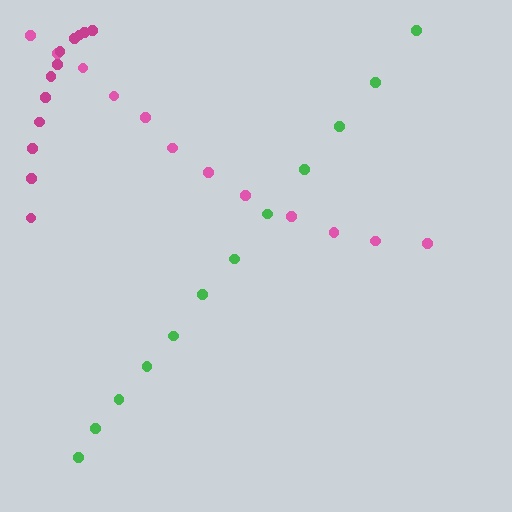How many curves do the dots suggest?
There are 3 distinct paths.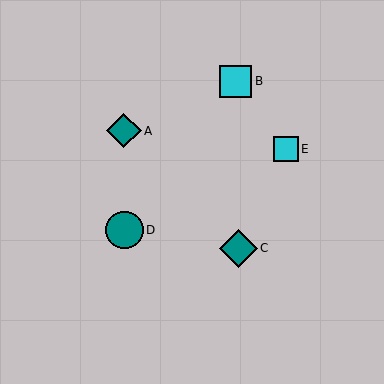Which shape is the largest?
The teal diamond (labeled C) is the largest.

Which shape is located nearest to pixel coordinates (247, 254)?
The teal diamond (labeled C) at (239, 248) is nearest to that location.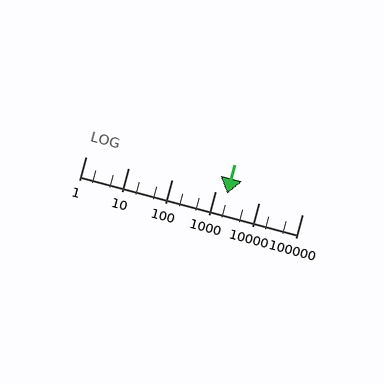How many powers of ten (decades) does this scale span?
The scale spans 5 decades, from 1 to 100000.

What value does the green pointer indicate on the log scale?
The pointer indicates approximately 1900.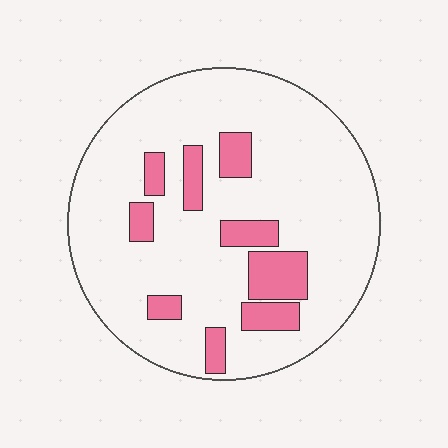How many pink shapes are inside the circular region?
9.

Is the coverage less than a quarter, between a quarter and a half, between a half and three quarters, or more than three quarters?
Less than a quarter.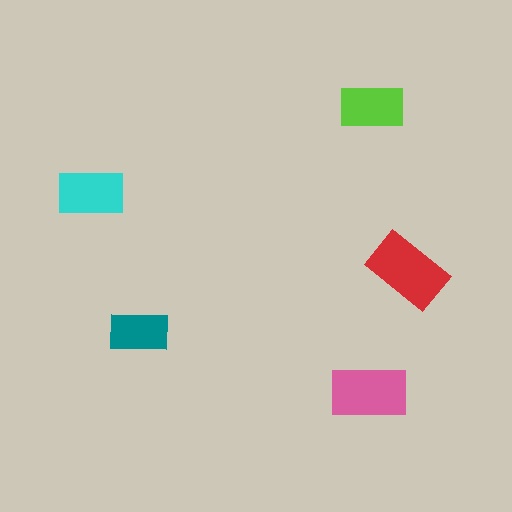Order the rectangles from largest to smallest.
the red one, the pink one, the cyan one, the lime one, the teal one.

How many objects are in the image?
There are 5 objects in the image.